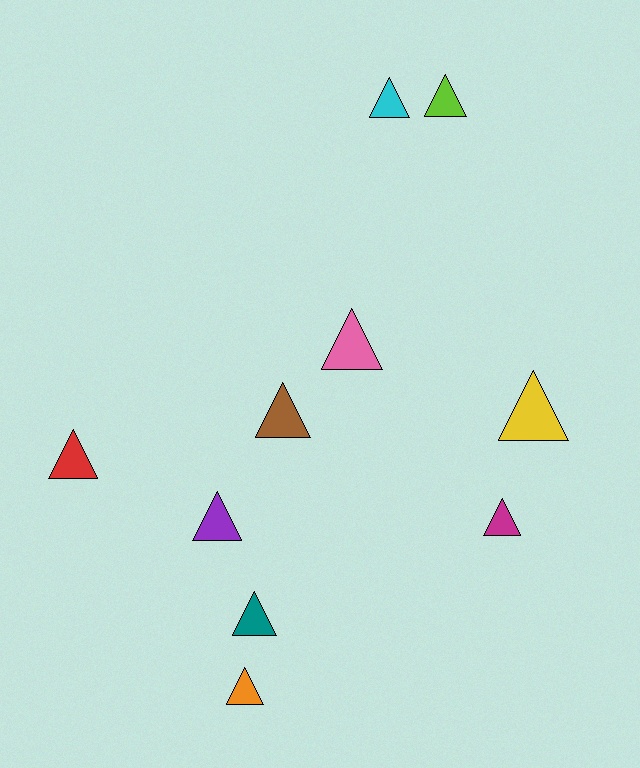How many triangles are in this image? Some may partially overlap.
There are 10 triangles.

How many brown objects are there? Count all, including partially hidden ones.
There is 1 brown object.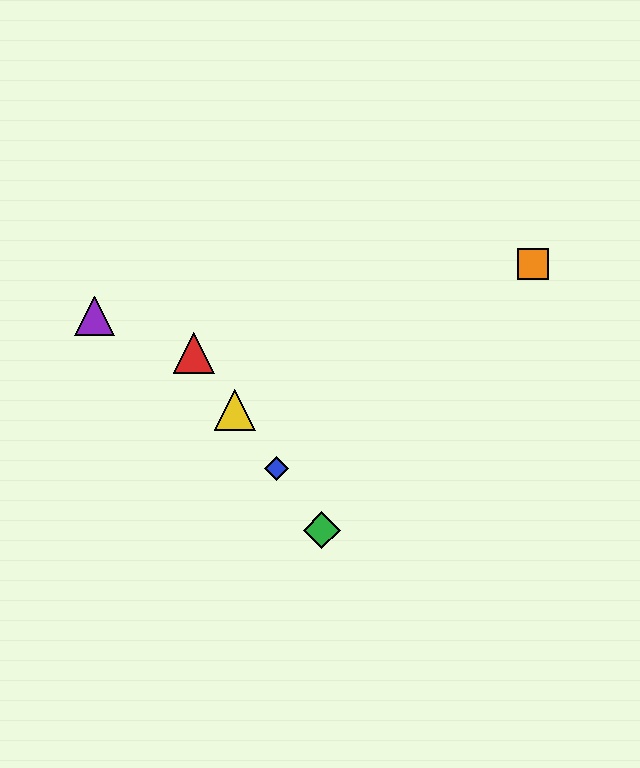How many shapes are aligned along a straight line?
4 shapes (the red triangle, the blue diamond, the green diamond, the yellow triangle) are aligned along a straight line.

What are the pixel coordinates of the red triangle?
The red triangle is at (194, 353).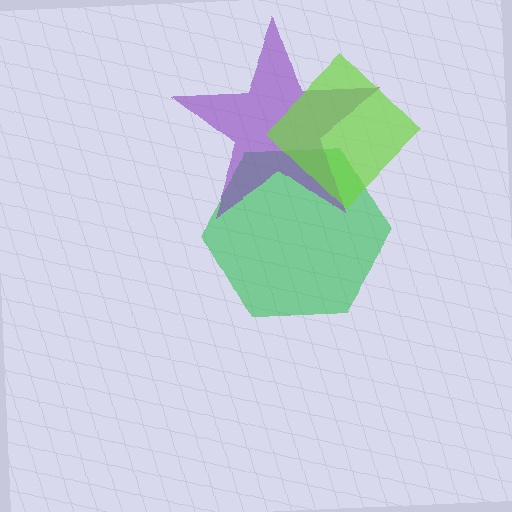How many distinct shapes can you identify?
There are 3 distinct shapes: a green hexagon, a purple star, a lime diamond.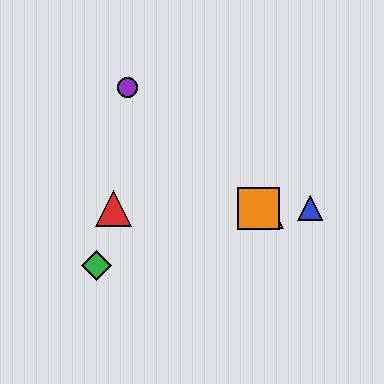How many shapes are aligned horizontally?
4 shapes (the red triangle, the blue triangle, the yellow triangle, the orange square) are aligned horizontally.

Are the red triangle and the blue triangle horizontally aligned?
Yes, both are at y≈208.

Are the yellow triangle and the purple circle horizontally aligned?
No, the yellow triangle is at y≈208 and the purple circle is at y≈88.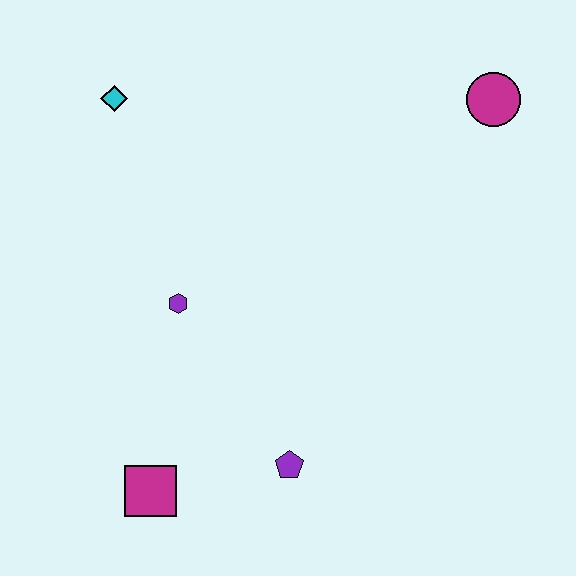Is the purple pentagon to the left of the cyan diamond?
No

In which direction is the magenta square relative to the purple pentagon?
The magenta square is to the left of the purple pentagon.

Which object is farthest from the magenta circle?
The magenta square is farthest from the magenta circle.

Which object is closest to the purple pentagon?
The magenta square is closest to the purple pentagon.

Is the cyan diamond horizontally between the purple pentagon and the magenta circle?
No